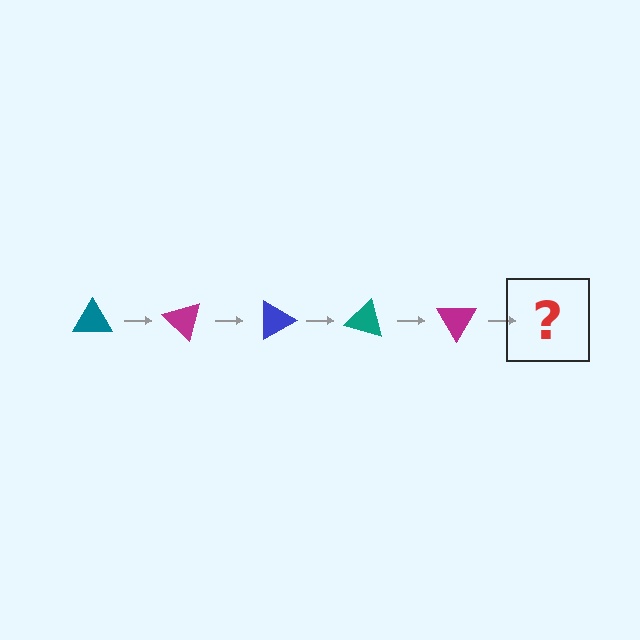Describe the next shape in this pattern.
It should be a blue triangle, rotated 225 degrees from the start.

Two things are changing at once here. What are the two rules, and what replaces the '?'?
The two rules are that it rotates 45 degrees each step and the color cycles through teal, magenta, and blue. The '?' should be a blue triangle, rotated 225 degrees from the start.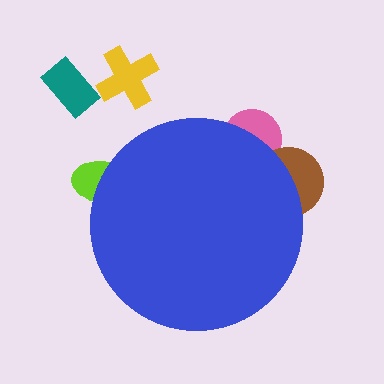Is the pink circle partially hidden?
Yes, the pink circle is partially hidden behind the blue circle.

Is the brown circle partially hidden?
Yes, the brown circle is partially hidden behind the blue circle.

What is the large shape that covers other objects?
A blue circle.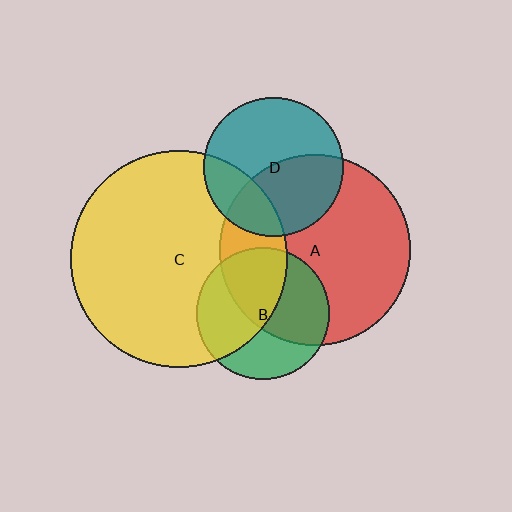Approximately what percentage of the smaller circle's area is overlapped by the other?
Approximately 25%.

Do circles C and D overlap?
Yes.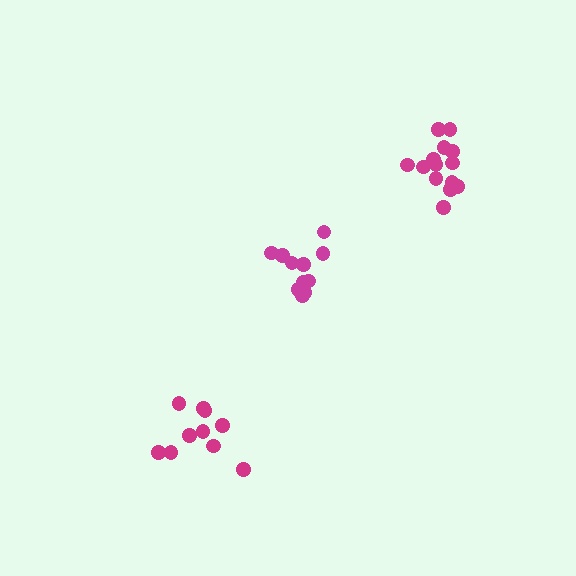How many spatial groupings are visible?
There are 3 spatial groupings.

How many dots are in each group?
Group 1: 10 dots, Group 2: 11 dots, Group 3: 14 dots (35 total).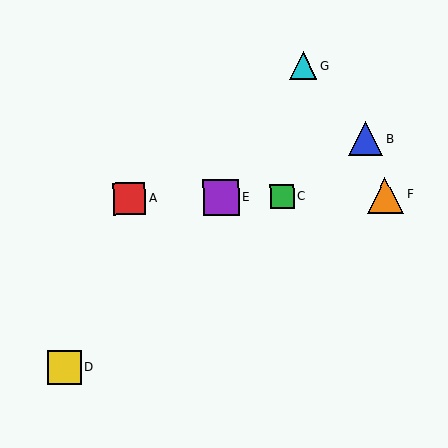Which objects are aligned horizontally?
Objects A, C, E, F are aligned horizontally.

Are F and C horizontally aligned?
Yes, both are at y≈195.